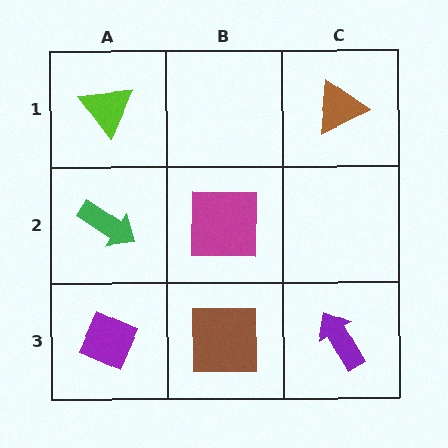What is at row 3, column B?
A brown square.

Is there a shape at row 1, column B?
No, that cell is empty.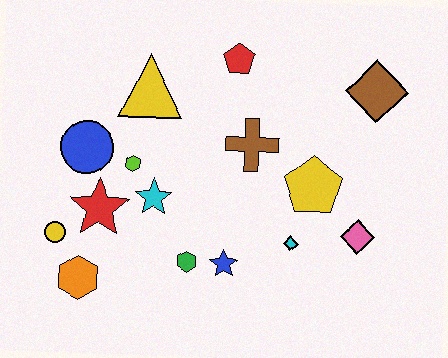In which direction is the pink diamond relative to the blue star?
The pink diamond is to the right of the blue star.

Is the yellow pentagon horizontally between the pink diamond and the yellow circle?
Yes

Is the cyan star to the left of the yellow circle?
No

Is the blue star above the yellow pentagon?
No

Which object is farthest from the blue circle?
The brown diamond is farthest from the blue circle.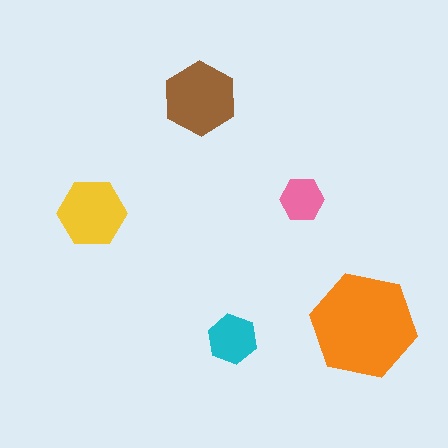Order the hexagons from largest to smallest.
the orange one, the brown one, the yellow one, the cyan one, the pink one.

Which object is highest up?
The brown hexagon is topmost.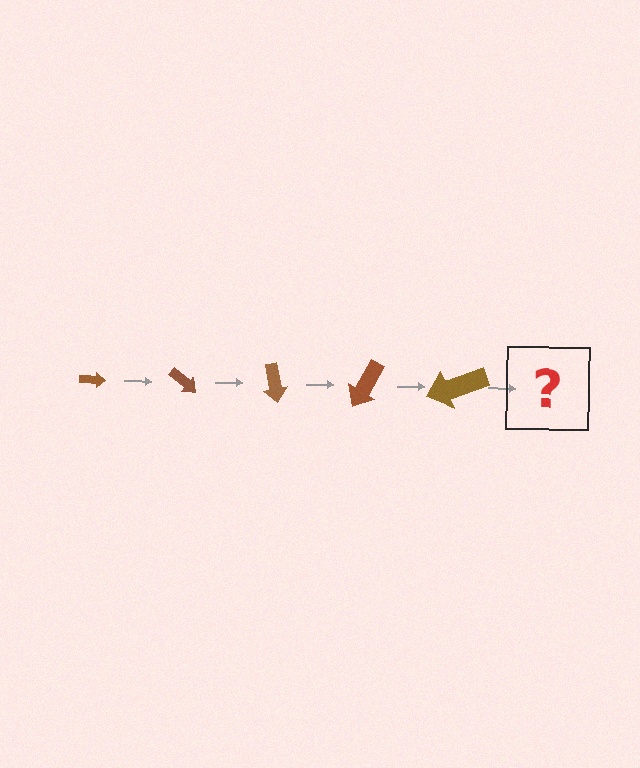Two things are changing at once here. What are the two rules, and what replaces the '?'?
The two rules are that the arrow grows larger each step and it rotates 40 degrees each step. The '?' should be an arrow, larger than the previous one and rotated 200 degrees from the start.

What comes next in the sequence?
The next element should be an arrow, larger than the previous one and rotated 200 degrees from the start.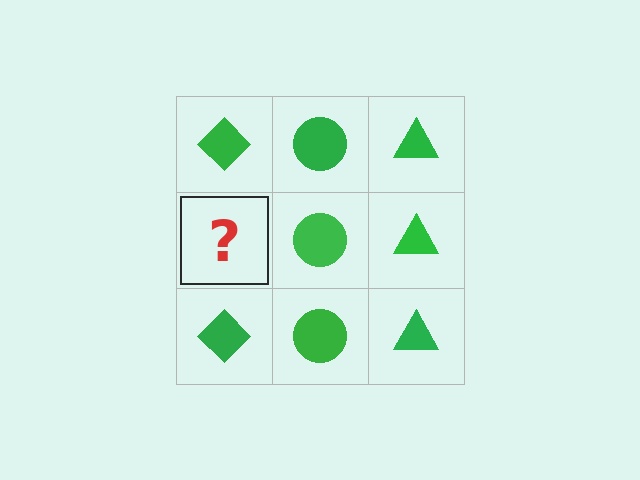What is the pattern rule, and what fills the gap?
The rule is that each column has a consistent shape. The gap should be filled with a green diamond.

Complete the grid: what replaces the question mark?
The question mark should be replaced with a green diamond.